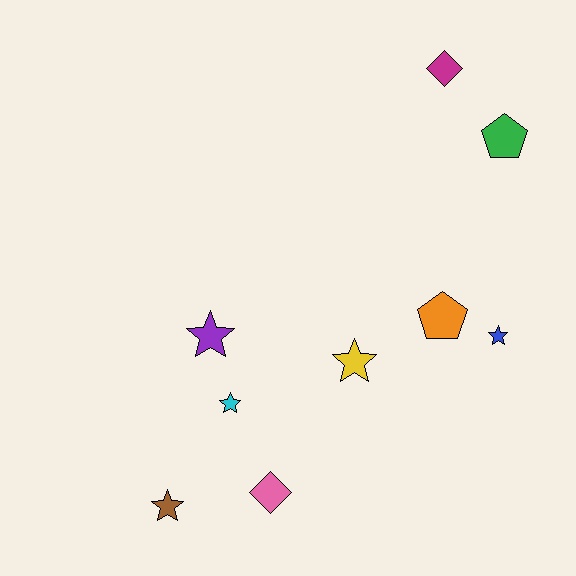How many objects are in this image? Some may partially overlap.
There are 9 objects.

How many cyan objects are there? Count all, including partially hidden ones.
There is 1 cyan object.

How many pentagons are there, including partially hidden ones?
There are 2 pentagons.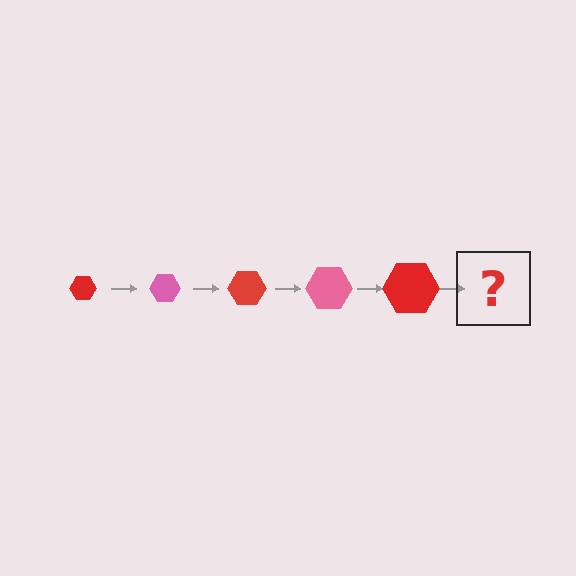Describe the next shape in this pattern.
It should be a pink hexagon, larger than the previous one.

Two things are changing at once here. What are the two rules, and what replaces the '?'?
The two rules are that the hexagon grows larger each step and the color cycles through red and pink. The '?' should be a pink hexagon, larger than the previous one.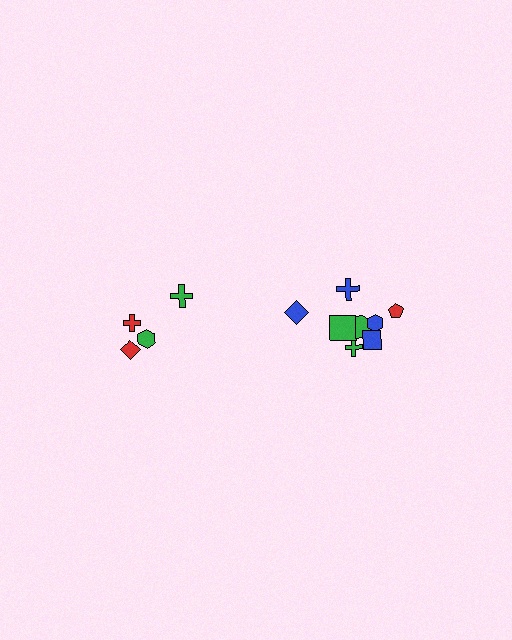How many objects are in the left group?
There are 4 objects.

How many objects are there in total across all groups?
There are 12 objects.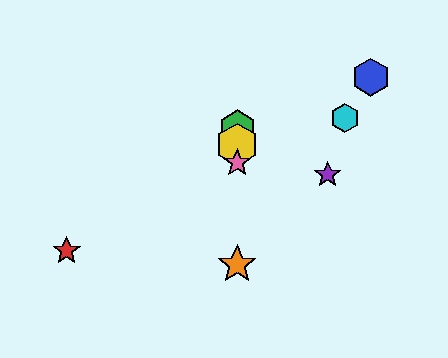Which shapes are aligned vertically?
The green hexagon, the yellow hexagon, the orange star, the pink star are aligned vertically.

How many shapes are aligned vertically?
4 shapes (the green hexagon, the yellow hexagon, the orange star, the pink star) are aligned vertically.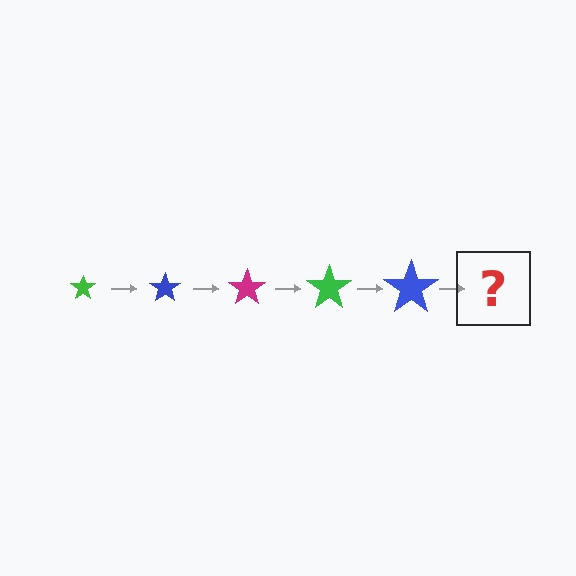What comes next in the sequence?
The next element should be a magenta star, larger than the previous one.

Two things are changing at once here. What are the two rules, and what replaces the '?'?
The two rules are that the star grows larger each step and the color cycles through green, blue, and magenta. The '?' should be a magenta star, larger than the previous one.